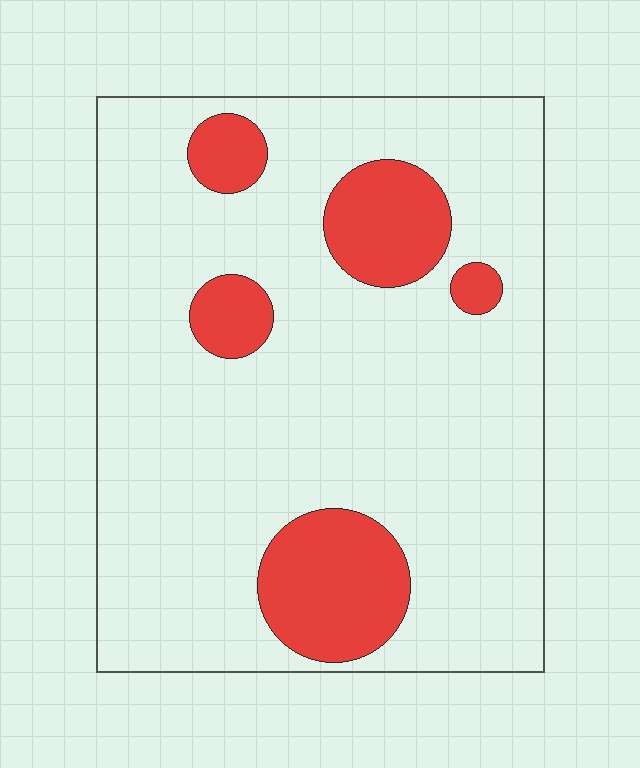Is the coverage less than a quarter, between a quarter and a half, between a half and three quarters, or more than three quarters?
Less than a quarter.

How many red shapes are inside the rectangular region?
5.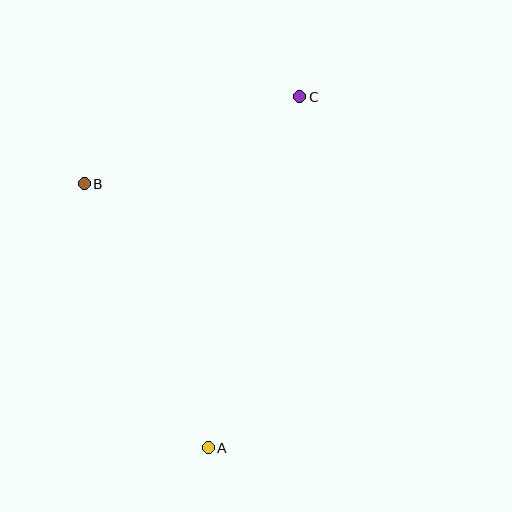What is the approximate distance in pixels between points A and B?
The distance between A and B is approximately 292 pixels.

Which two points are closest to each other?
Points B and C are closest to each other.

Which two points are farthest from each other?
Points A and C are farthest from each other.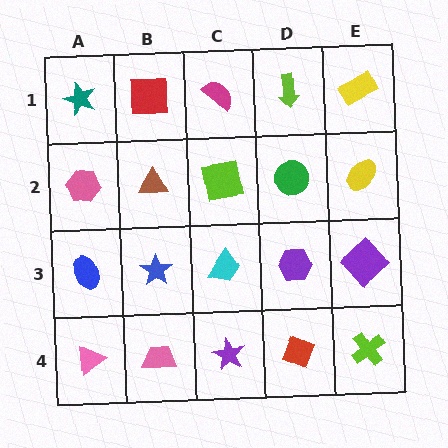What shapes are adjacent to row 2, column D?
A lime arrow (row 1, column D), a purple hexagon (row 3, column D), a lime square (row 2, column C), a yellow ellipse (row 2, column E).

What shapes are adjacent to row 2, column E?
A yellow rectangle (row 1, column E), a purple diamond (row 3, column E), a green circle (row 2, column D).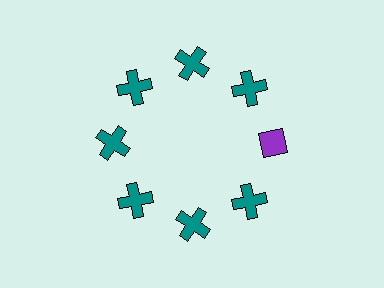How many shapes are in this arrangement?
There are 8 shapes arranged in a ring pattern.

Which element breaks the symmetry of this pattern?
The purple diamond at roughly the 3 o'clock position breaks the symmetry. All other shapes are teal crosses.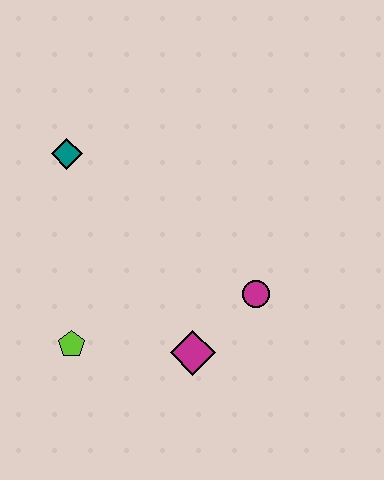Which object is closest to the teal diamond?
The lime pentagon is closest to the teal diamond.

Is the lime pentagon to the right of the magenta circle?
No